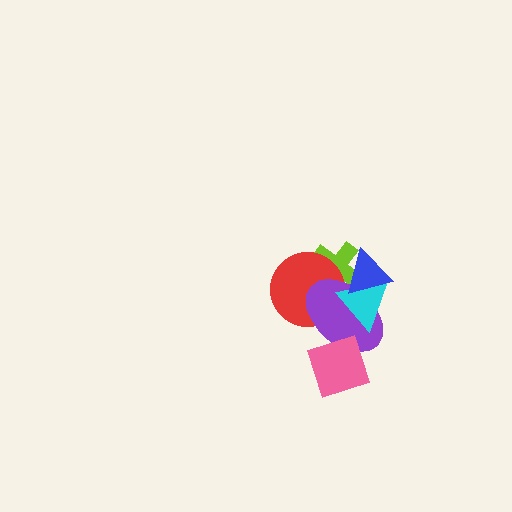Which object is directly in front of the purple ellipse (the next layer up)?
The cyan triangle is directly in front of the purple ellipse.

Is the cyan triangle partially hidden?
Yes, it is partially covered by another shape.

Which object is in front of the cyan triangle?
The blue triangle is in front of the cyan triangle.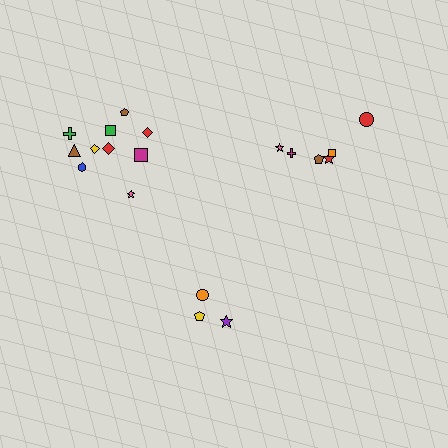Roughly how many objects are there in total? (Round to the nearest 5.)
Roughly 20 objects in total.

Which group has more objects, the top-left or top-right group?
The top-left group.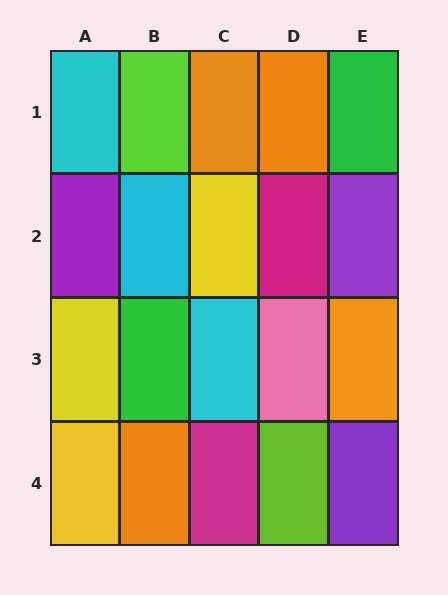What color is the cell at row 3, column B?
Green.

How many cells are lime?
2 cells are lime.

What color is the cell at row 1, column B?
Lime.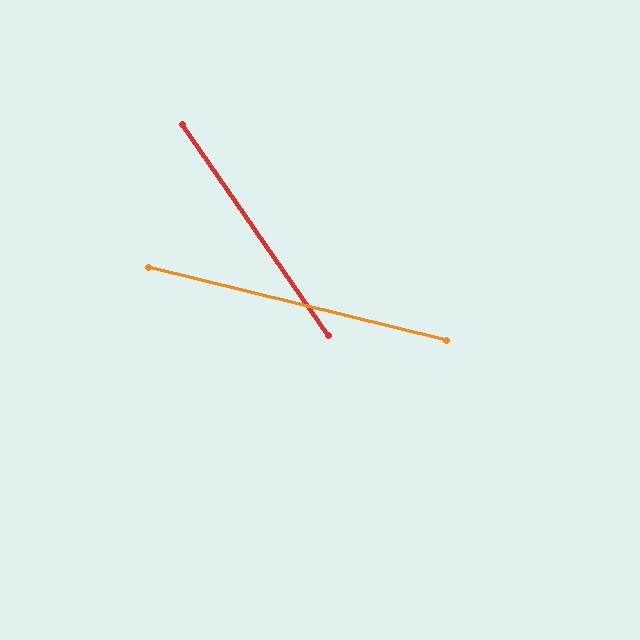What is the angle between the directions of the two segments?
Approximately 42 degrees.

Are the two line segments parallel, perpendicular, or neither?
Neither parallel nor perpendicular — they differ by about 42°.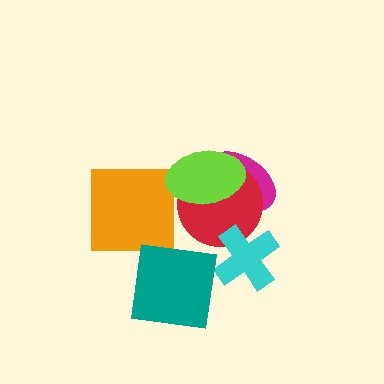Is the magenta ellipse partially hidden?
Yes, it is partially covered by another shape.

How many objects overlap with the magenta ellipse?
2 objects overlap with the magenta ellipse.